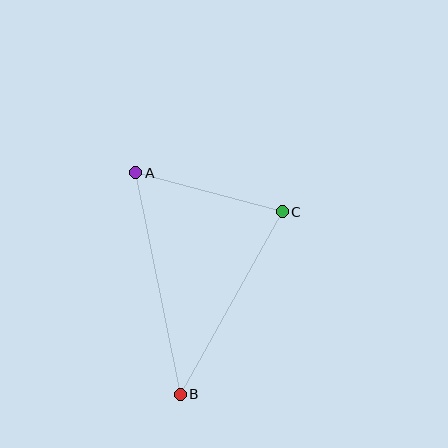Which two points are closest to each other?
Points A and C are closest to each other.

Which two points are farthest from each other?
Points A and B are farthest from each other.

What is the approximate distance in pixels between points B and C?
The distance between B and C is approximately 209 pixels.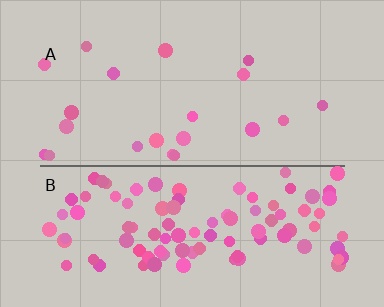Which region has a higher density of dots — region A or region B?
B (the bottom).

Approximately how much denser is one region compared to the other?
Approximately 4.8× — region B over region A.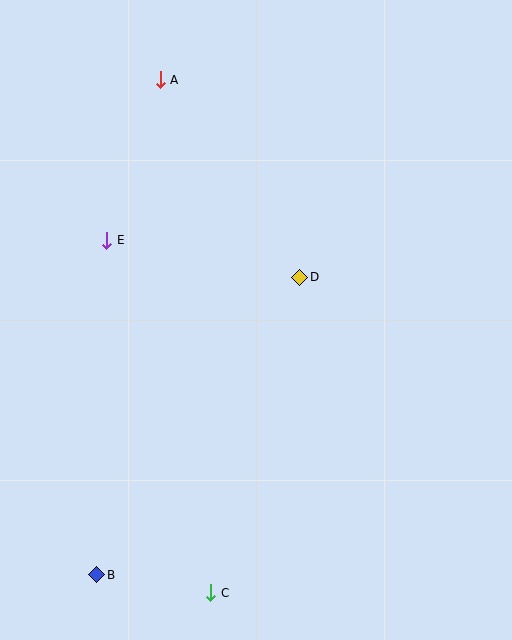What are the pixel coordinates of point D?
Point D is at (300, 277).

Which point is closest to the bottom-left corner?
Point B is closest to the bottom-left corner.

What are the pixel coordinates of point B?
Point B is at (97, 575).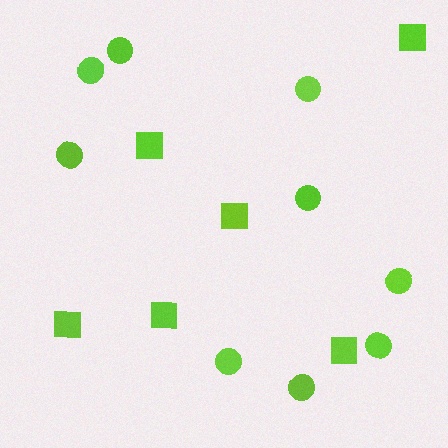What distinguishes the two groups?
There are 2 groups: one group of circles (9) and one group of squares (6).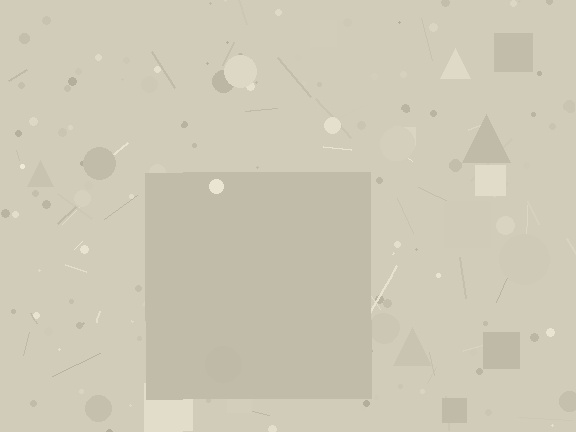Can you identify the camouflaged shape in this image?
The camouflaged shape is a square.